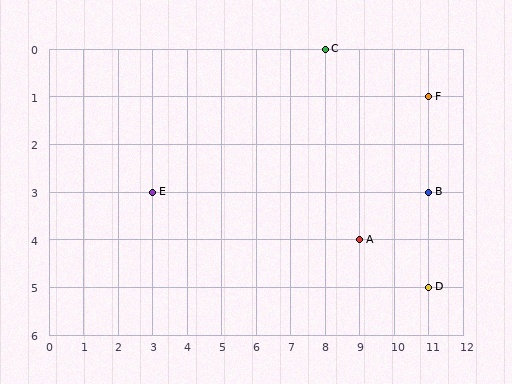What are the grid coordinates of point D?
Point D is at grid coordinates (11, 5).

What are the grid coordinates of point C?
Point C is at grid coordinates (8, 0).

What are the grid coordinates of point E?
Point E is at grid coordinates (3, 3).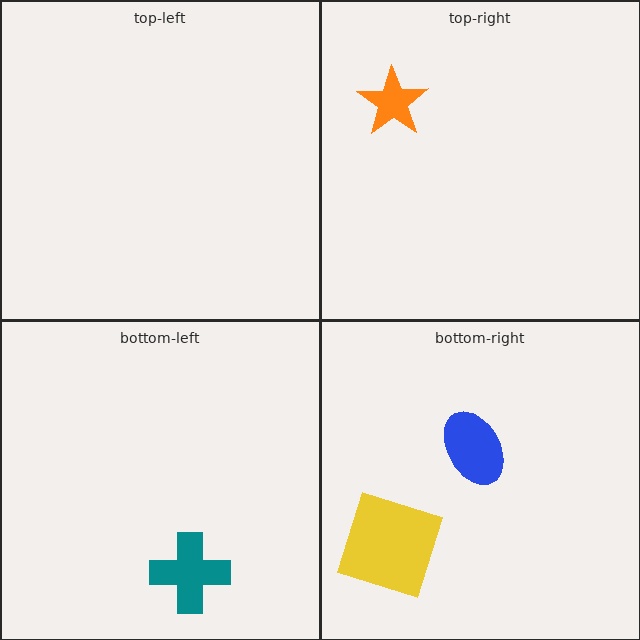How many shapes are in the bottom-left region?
1.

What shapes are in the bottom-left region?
The teal cross.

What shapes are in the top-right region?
The orange star.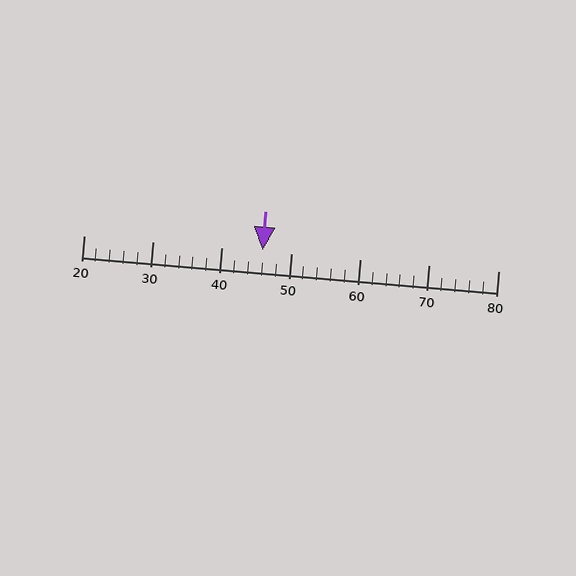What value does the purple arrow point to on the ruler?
The purple arrow points to approximately 46.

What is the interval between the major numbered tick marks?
The major tick marks are spaced 10 units apart.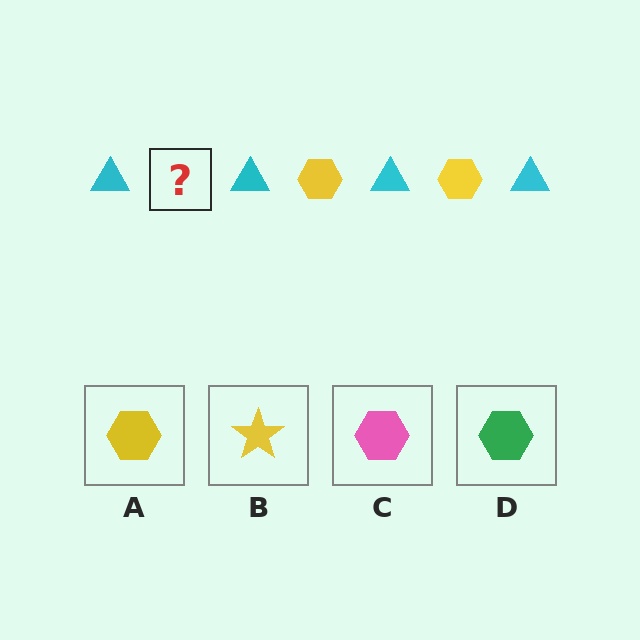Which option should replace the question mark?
Option A.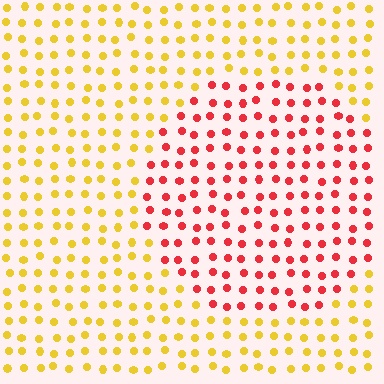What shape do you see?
I see a circle.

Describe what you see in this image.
The image is filled with small yellow elements in a uniform arrangement. A circle-shaped region is visible where the elements are tinted to a slightly different hue, forming a subtle color boundary.